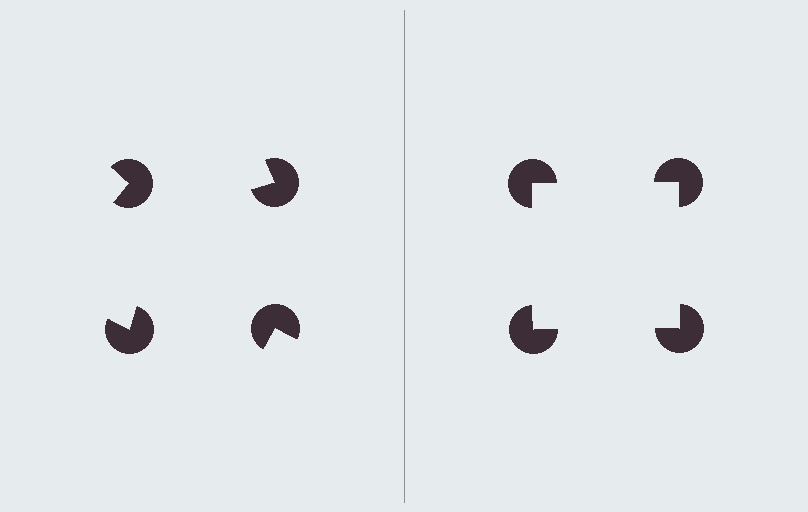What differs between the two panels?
The pac-man discs are positioned identically on both sides; only the wedge orientations differ. On the right they align to a square; on the left they are misaligned.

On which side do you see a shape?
An illusory square appears on the right side. On the left side the wedge cuts are rotated, so no coherent shape forms.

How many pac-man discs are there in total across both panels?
8 — 4 on each side.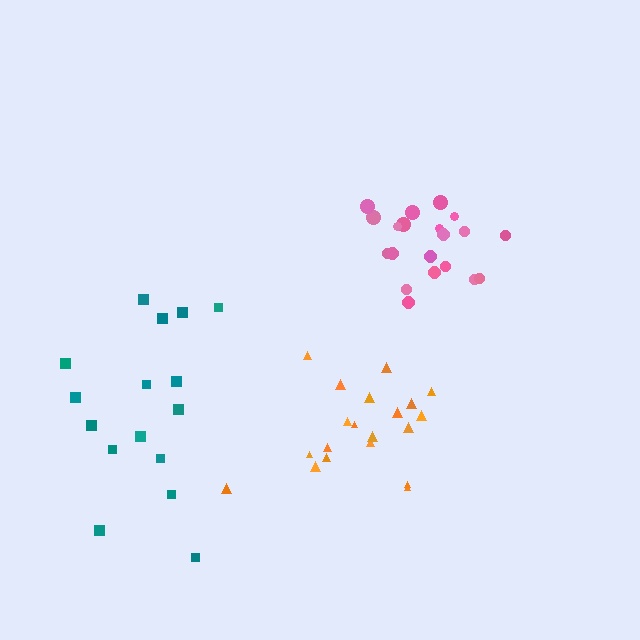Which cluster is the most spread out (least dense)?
Teal.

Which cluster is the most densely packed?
Pink.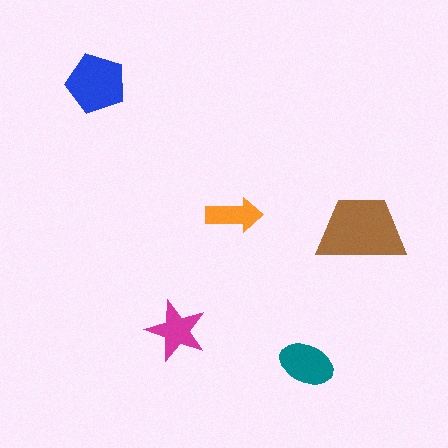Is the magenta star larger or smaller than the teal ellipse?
Smaller.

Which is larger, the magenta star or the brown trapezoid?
The brown trapezoid.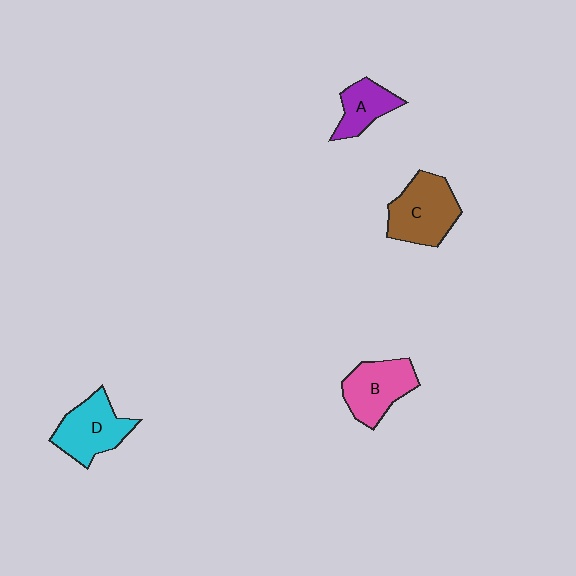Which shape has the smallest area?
Shape A (purple).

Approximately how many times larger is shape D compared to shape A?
Approximately 1.5 times.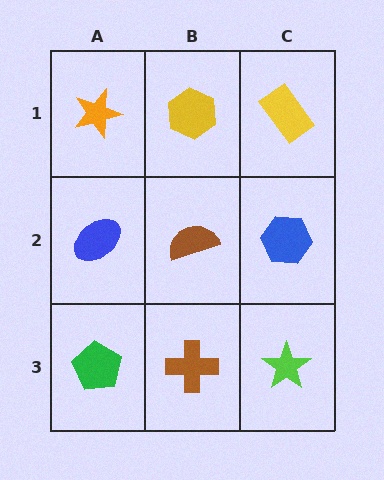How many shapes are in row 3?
3 shapes.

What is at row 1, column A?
An orange star.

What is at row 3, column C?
A lime star.